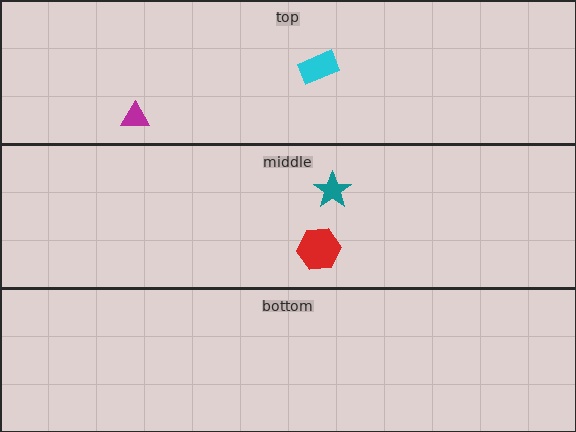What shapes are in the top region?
The magenta triangle, the cyan rectangle.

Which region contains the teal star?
The middle region.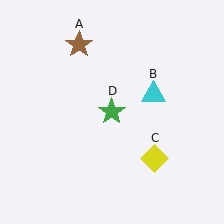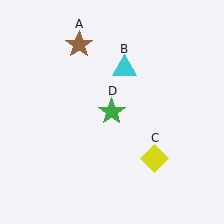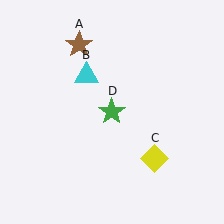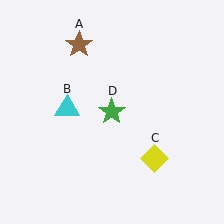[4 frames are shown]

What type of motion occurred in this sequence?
The cyan triangle (object B) rotated counterclockwise around the center of the scene.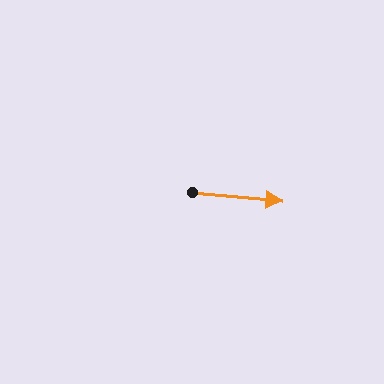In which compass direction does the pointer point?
East.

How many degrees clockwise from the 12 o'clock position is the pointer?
Approximately 96 degrees.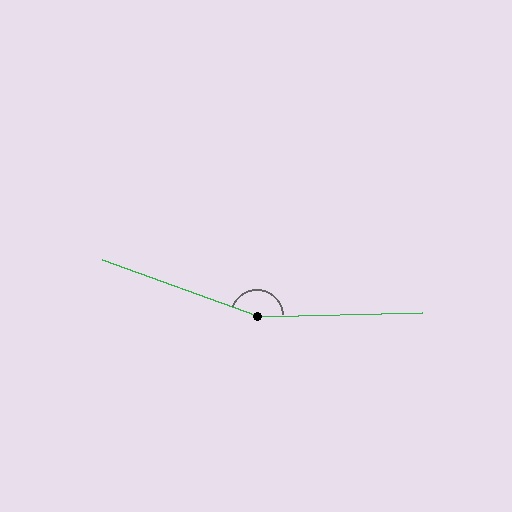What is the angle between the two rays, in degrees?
Approximately 159 degrees.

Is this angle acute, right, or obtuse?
It is obtuse.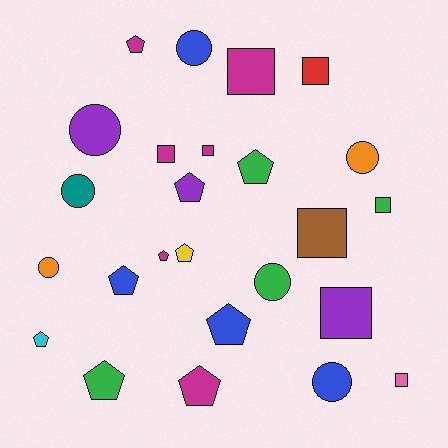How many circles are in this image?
There are 7 circles.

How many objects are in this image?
There are 25 objects.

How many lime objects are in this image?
There are no lime objects.